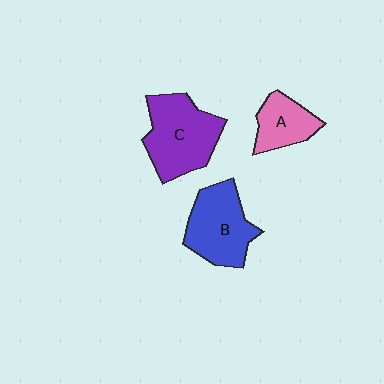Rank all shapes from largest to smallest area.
From largest to smallest: C (purple), B (blue), A (pink).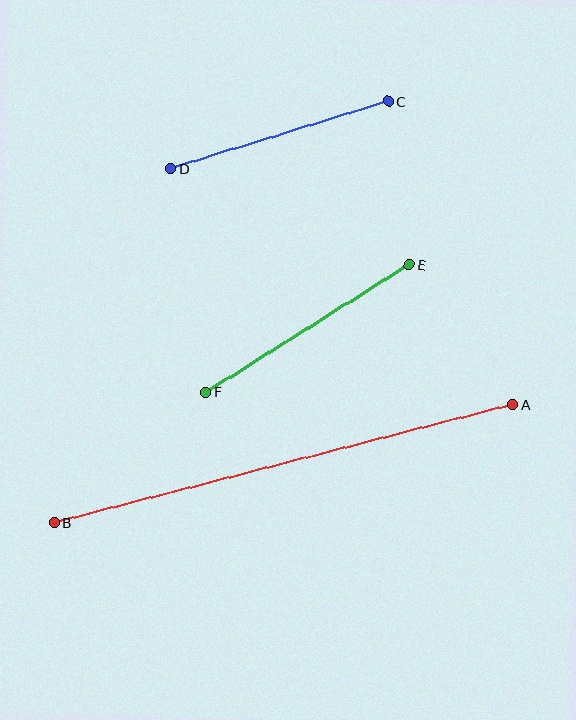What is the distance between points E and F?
The distance is approximately 240 pixels.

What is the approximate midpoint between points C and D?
The midpoint is at approximately (279, 135) pixels.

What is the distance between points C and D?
The distance is approximately 227 pixels.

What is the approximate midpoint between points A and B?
The midpoint is at approximately (283, 464) pixels.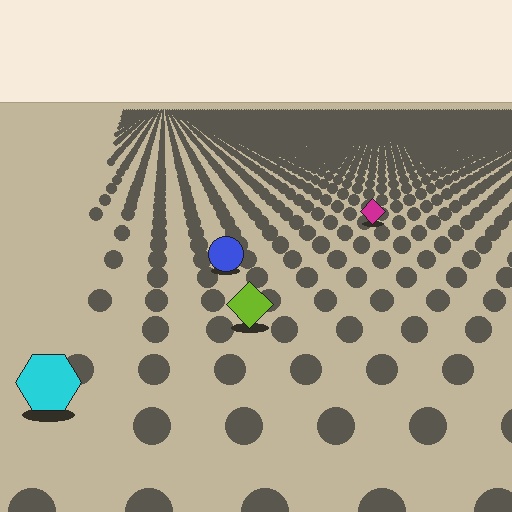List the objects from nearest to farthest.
From nearest to farthest: the cyan hexagon, the lime diamond, the blue circle, the magenta diamond.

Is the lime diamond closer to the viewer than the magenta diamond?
Yes. The lime diamond is closer — you can tell from the texture gradient: the ground texture is coarser near it.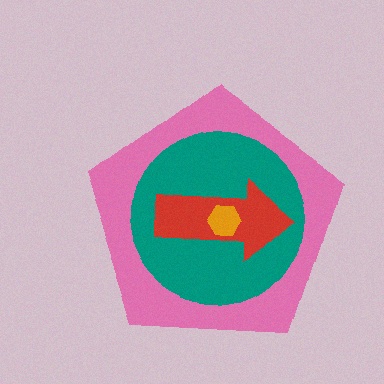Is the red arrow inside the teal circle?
Yes.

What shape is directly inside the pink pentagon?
The teal circle.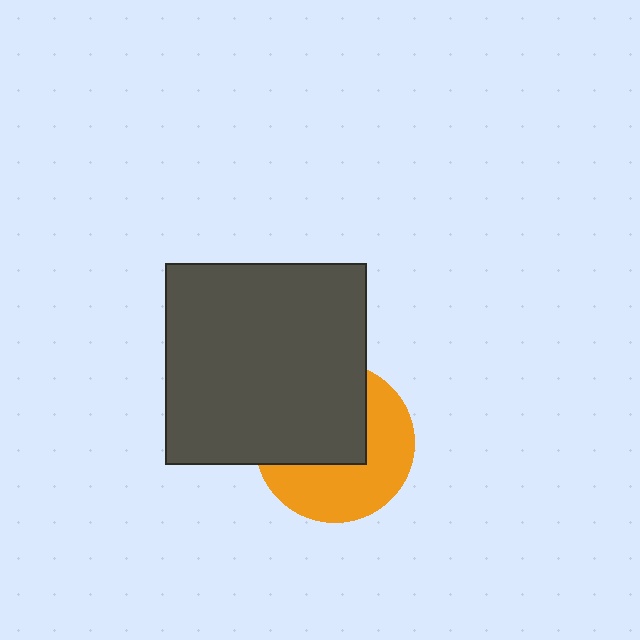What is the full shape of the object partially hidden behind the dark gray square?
The partially hidden object is an orange circle.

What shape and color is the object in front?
The object in front is a dark gray square.